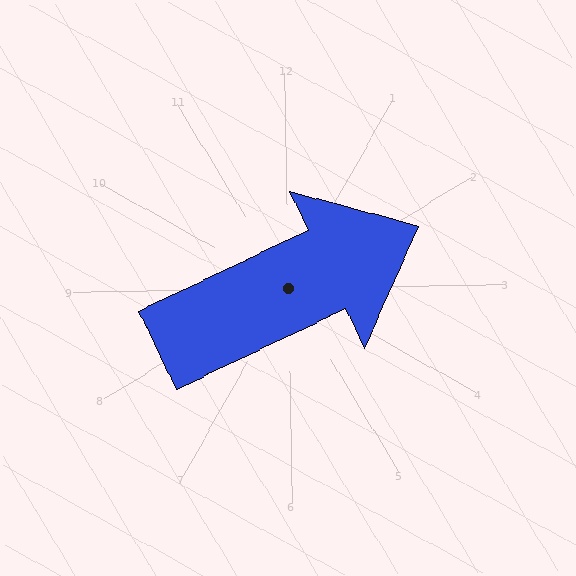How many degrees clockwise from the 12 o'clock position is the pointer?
Approximately 66 degrees.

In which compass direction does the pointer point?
Northeast.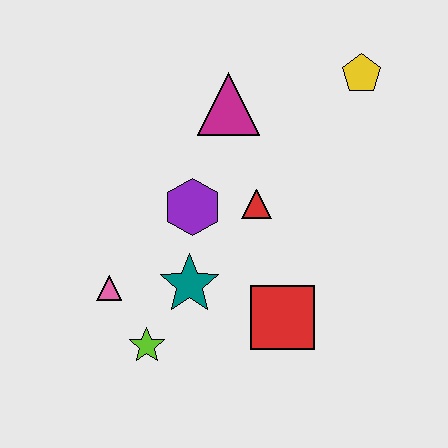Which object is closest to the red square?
The teal star is closest to the red square.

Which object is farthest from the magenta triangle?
The lime star is farthest from the magenta triangle.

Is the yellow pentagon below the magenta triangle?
No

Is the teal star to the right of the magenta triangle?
No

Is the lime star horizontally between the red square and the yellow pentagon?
No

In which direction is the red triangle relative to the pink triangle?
The red triangle is to the right of the pink triangle.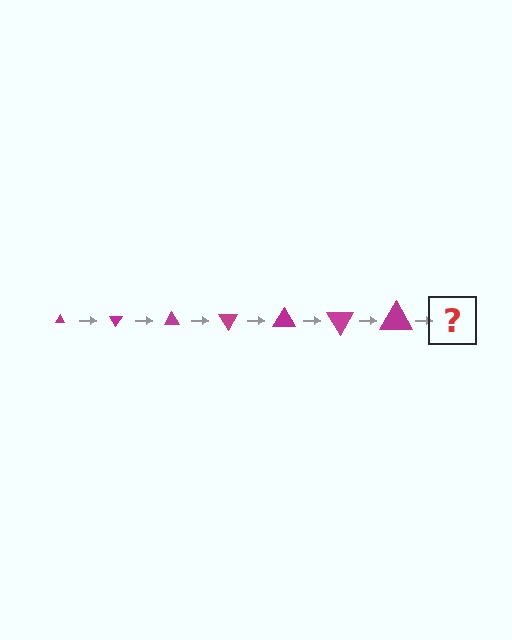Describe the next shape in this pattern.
It should be a triangle, larger than the previous one and rotated 420 degrees from the start.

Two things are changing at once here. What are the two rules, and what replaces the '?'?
The two rules are that the triangle grows larger each step and it rotates 60 degrees each step. The '?' should be a triangle, larger than the previous one and rotated 420 degrees from the start.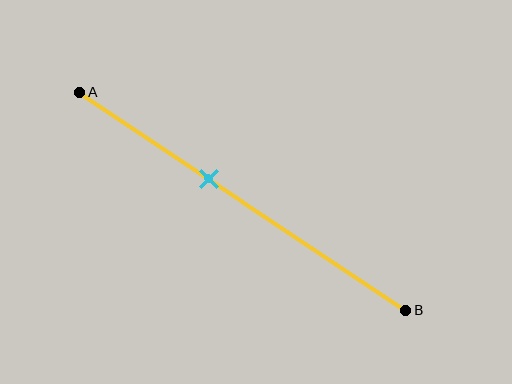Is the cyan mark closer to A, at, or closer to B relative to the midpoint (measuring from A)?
The cyan mark is closer to point A than the midpoint of segment AB.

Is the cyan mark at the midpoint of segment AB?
No, the mark is at about 40% from A, not at the 50% midpoint.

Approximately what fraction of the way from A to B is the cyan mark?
The cyan mark is approximately 40% of the way from A to B.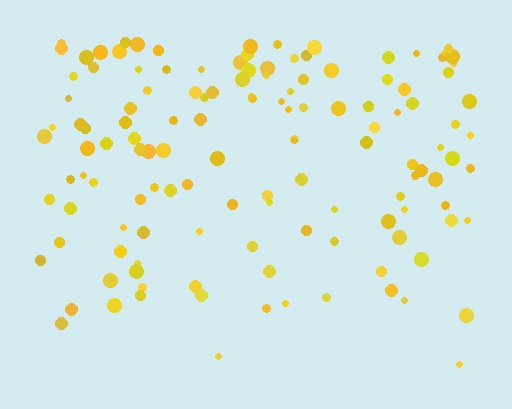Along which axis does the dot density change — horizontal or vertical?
Vertical.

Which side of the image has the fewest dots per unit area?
The bottom.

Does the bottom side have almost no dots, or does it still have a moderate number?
Still a moderate number, just noticeably fewer than the top.